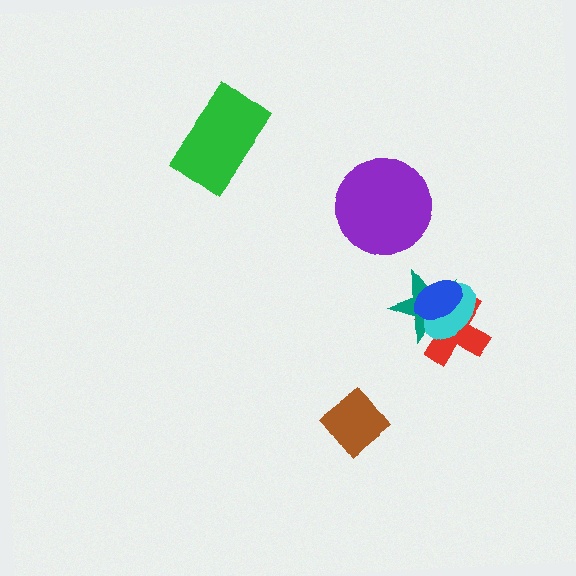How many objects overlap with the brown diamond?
0 objects overlap with the brown diamond.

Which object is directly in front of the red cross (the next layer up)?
The teal star is directly in front of the red cross.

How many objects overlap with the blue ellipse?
3 objects overlap with the blue ellipse.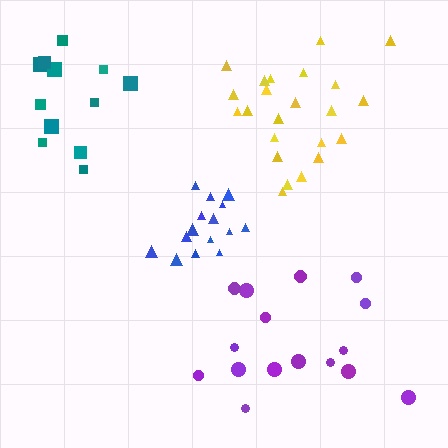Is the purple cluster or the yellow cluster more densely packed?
Yellow.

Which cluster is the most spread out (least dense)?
Purple.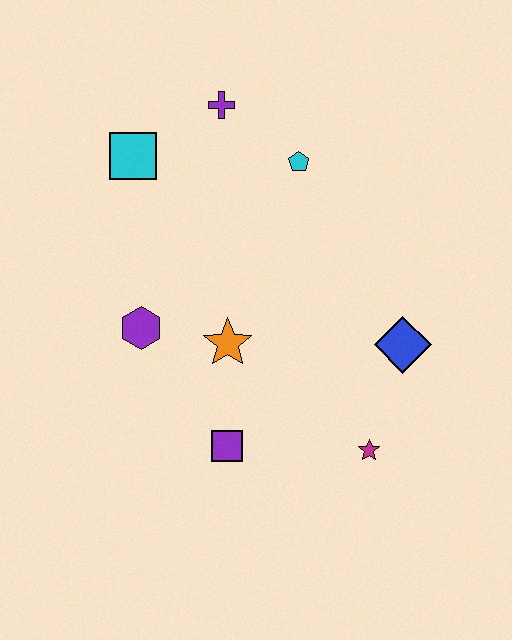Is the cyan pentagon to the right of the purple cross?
Yes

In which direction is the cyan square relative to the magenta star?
The cyan square is above the magenta star.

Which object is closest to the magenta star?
The blue diamond is closest to the magenta star.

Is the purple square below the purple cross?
Yes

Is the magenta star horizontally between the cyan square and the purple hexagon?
No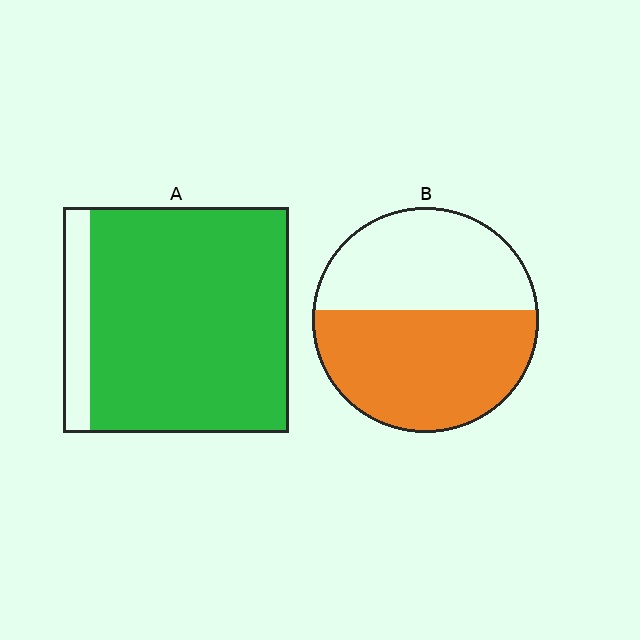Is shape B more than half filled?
Yes.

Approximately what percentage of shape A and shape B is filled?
A is approximately 90% and B is approximately 55%.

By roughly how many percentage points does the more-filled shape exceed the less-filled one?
By roughly 30 percentage points (A over B).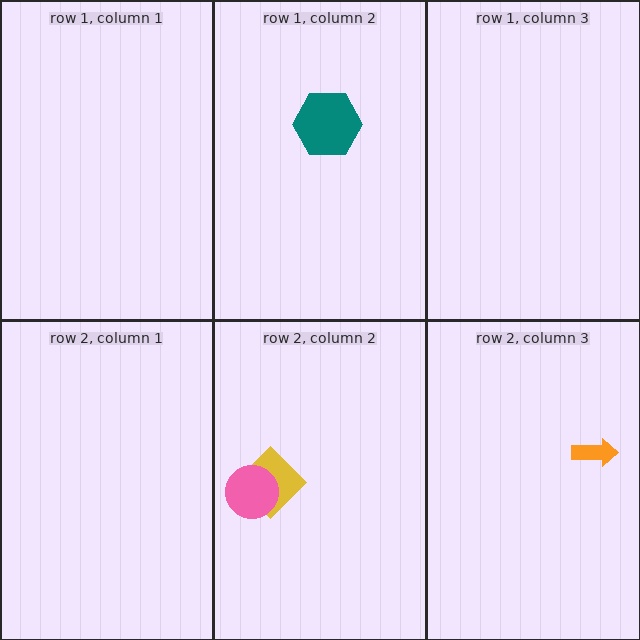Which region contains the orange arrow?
The row 2, column 3 region.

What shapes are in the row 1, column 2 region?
The teal hexagon.